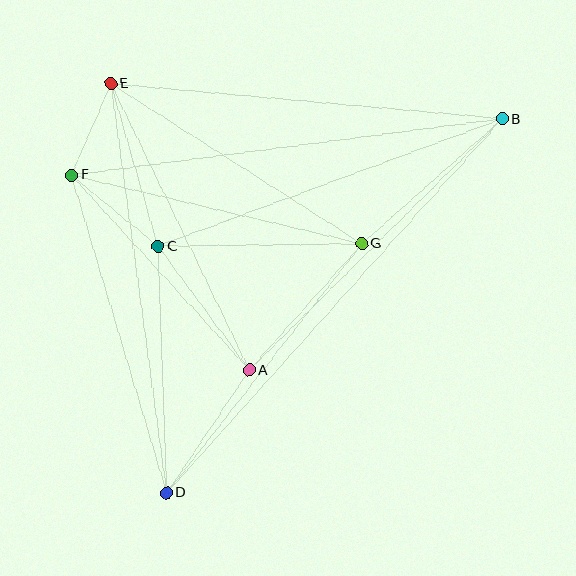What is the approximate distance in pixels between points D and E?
The distance between D and E is approximately 413 pixels.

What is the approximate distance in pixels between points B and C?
The distance between B and C is approximately 367 pixels.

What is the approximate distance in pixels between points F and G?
The distance between F and G is approximately 298 pixels.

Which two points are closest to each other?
Points E and F are closest to each other.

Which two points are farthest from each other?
Points B and D are farthest from each other.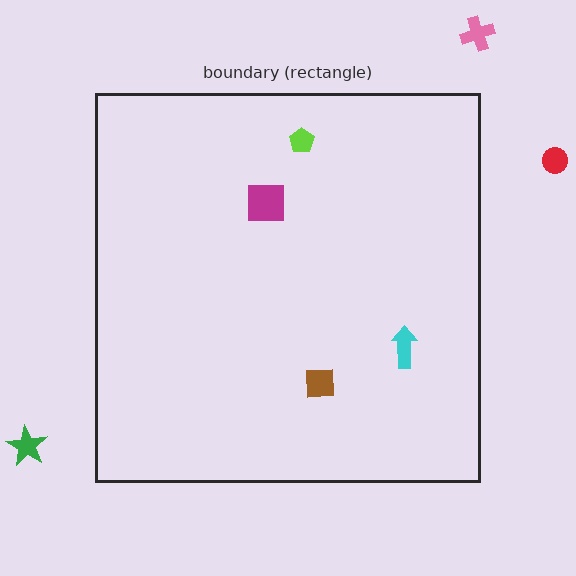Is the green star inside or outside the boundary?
Outside.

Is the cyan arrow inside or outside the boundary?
Inside.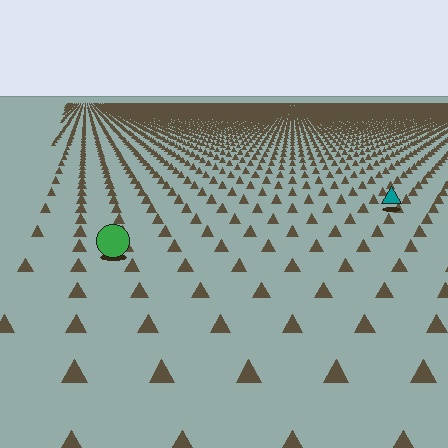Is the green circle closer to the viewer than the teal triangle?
Yes. The green circle is closer — you can tell from the texture gradient: the ground texture is coarser near it.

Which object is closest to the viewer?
The green circle is closest. The texture marks near it are larger and more spread out.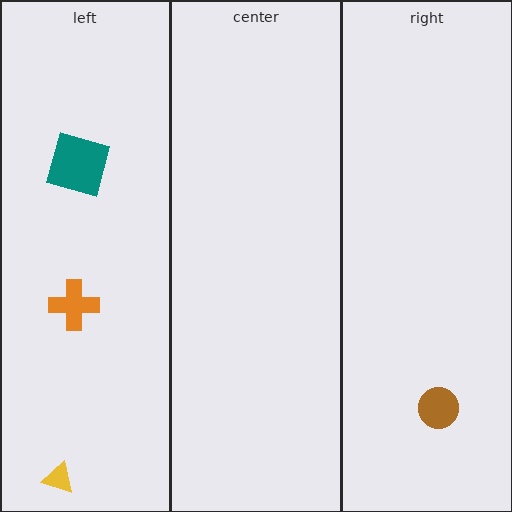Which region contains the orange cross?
The left region.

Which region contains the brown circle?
The right region.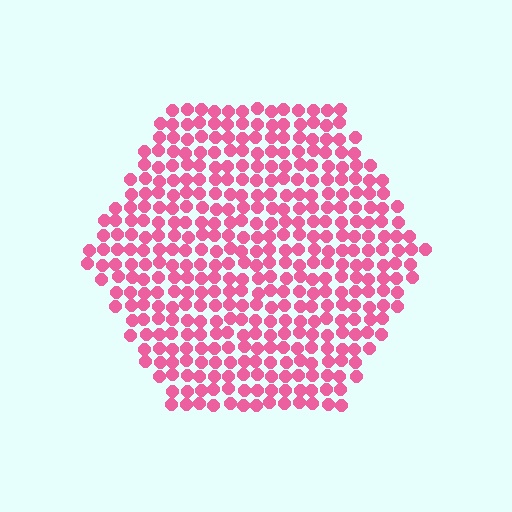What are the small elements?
The small elements are circles.